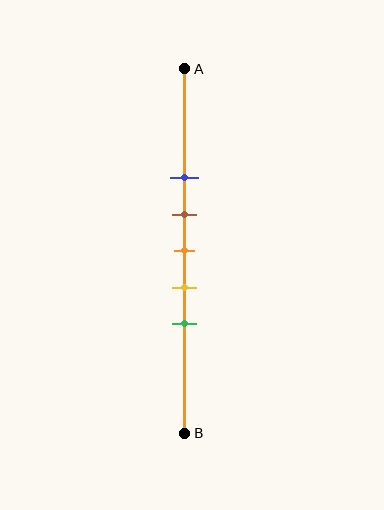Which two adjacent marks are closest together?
The brown and orange marks are the closest adjacent pair.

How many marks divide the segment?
There are 5 marks dividing the segment.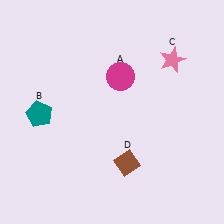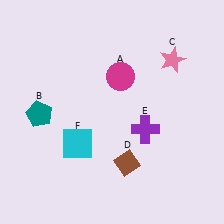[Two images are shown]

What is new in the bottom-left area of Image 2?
A cyan square (F) was added in the bottom-left area of Image 2.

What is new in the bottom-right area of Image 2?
A purple cross (E) was added in the bottom-right area of Image 2.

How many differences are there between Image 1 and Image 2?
There are 2 differences between the two images.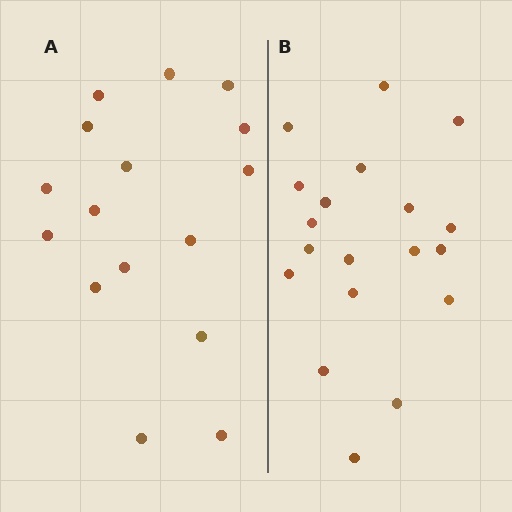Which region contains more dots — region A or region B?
Region B (the right region) has more dots.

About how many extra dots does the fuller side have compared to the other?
Region B has just a few more — roughly 2 or 3 more dots than region A.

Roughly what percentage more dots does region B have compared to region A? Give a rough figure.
About 20% more.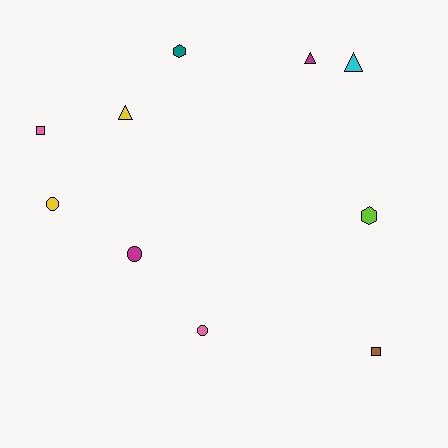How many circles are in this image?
There are 3 circles.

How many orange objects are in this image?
There are no orange objects.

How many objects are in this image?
There are 10 objects.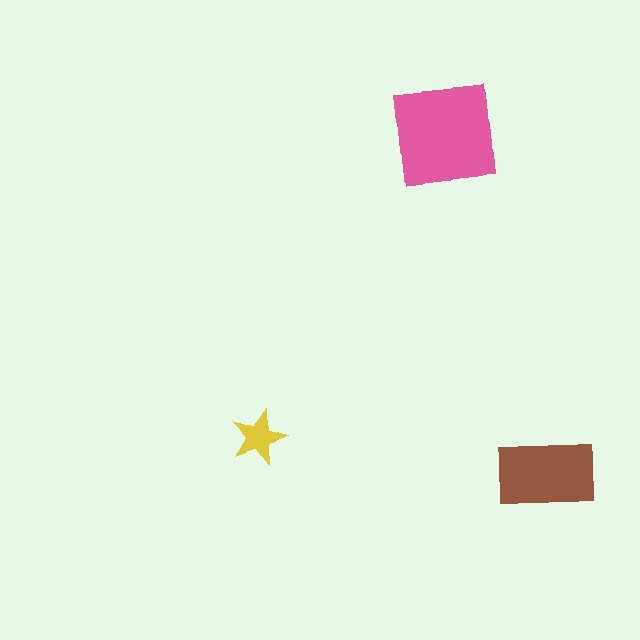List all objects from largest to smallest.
The pink square, the brown rectangle, the yellow star.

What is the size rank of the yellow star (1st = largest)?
3rd.